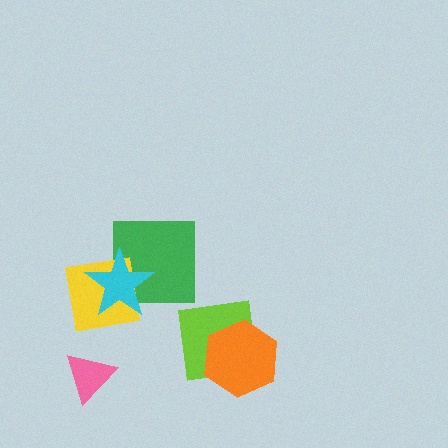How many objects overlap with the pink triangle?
0 objects overlap with the pink triangle.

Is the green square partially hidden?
Yes, it is partially covered by another shape.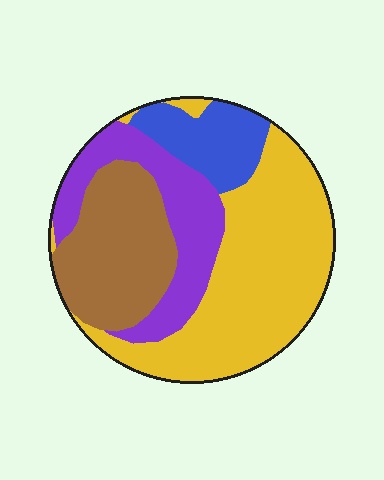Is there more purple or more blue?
Purple.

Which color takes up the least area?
Blue, at roughly 10%.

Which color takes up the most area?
Yellow, at roughly 45%.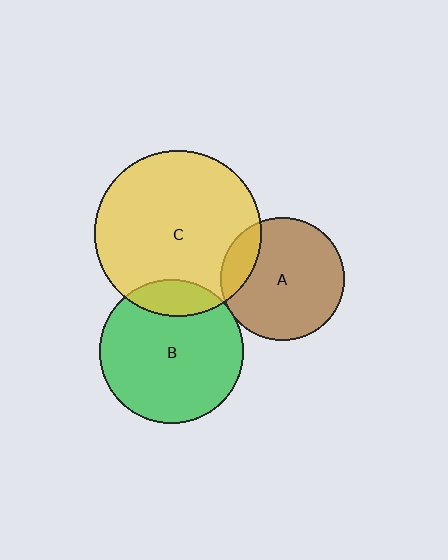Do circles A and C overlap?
Yes.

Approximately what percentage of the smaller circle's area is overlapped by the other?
Approximately 15%.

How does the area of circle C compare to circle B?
Approximately 1.3 times.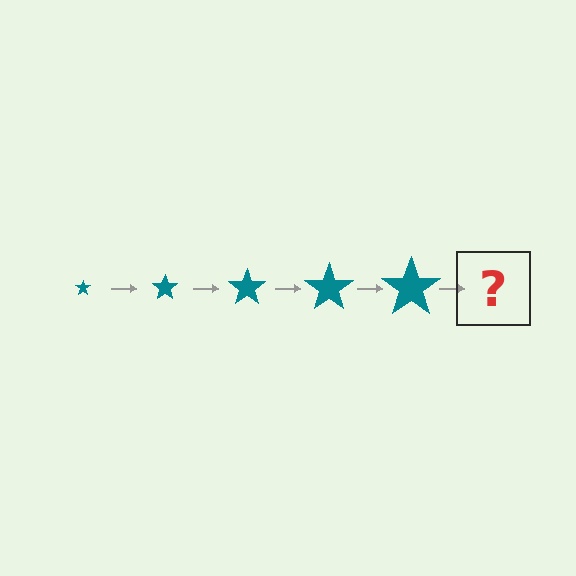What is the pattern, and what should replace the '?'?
The pattern is that the star gets progressively larger each step. The '?' should be a teal star, larger than the previous one.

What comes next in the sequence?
The next element should be a teal star, larger than the previous one.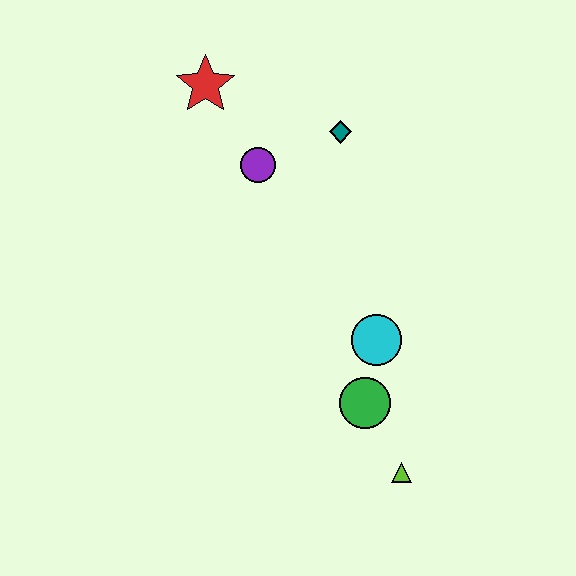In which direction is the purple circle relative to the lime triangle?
The purple circle is above the lime triangle.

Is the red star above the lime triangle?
Yes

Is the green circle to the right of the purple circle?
Yes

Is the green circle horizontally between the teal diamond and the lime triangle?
Yes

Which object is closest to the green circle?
The cyan circle is closest to the green circle.